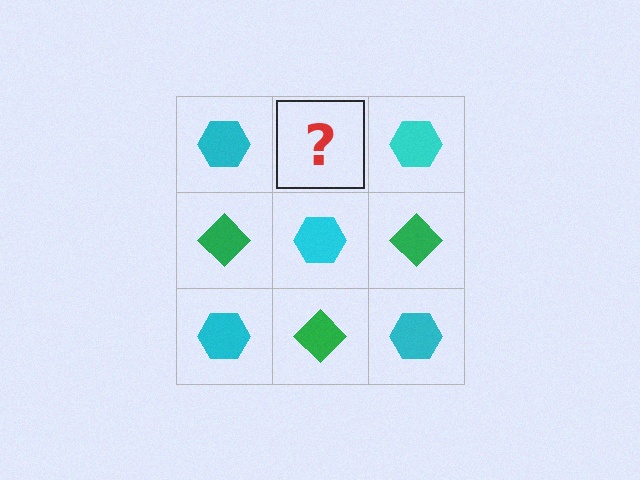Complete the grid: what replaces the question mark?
The question mark should be replaced with a green diamond.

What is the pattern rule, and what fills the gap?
The rule is that it alternates cyan hexagon and green diamond in a checkerboard pattern. The gap should be filled with a green diamond.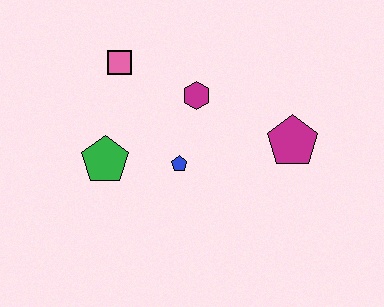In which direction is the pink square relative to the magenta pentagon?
The pink square is to the left of the magenta pentagon.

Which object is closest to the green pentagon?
The blue pentagon is closest to the green pentagon.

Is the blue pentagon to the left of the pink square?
No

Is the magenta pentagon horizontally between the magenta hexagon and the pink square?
No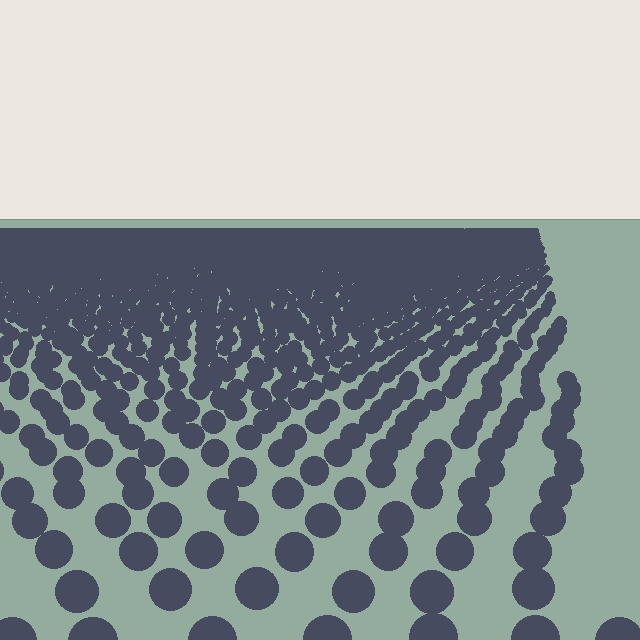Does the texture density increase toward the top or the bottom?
Density increases toward the top.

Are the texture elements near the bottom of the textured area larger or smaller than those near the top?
Larger. Near the bottom, elements are closer to the viewer and appear at a bigger on-screen size.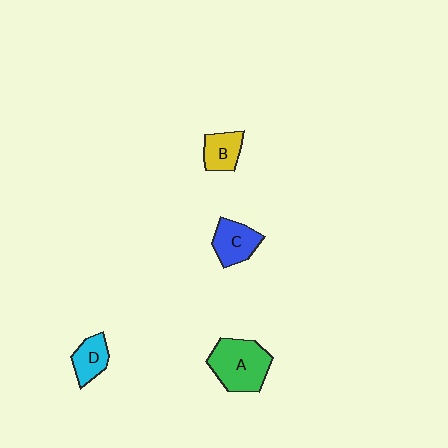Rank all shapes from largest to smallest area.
From largest to smallest: A (green), C (blue), B (yellow), D (cyan).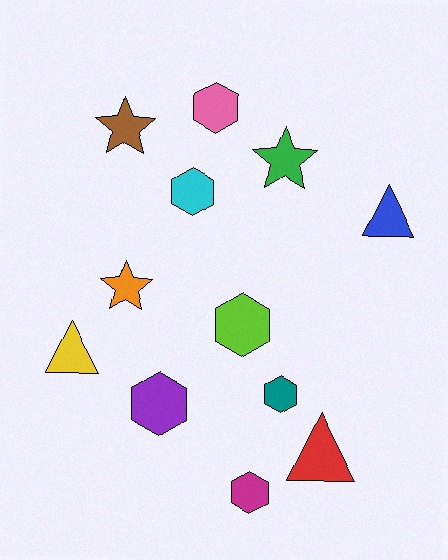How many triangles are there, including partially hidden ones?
There are 3 triangles.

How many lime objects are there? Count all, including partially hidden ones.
There is 1 lime object.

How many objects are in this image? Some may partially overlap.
There are 12 objects.